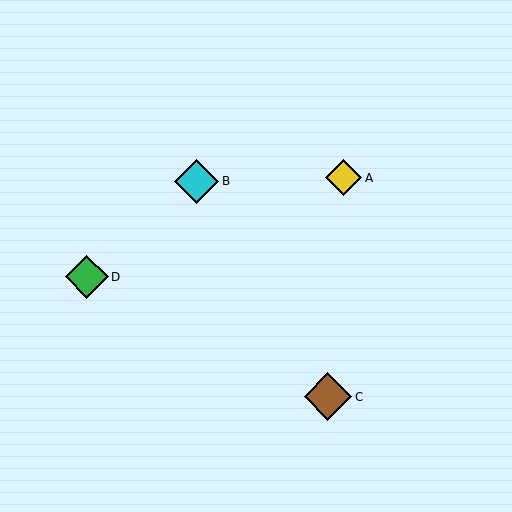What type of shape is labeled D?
Shape D is a green diamond.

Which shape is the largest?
The brown diamond (labeled C) is the largest.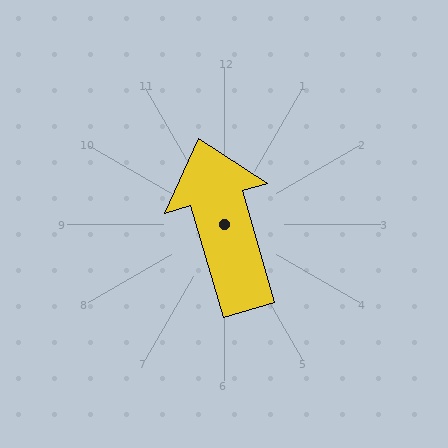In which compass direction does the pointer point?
North.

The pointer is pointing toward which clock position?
Roughly 11 o'clock.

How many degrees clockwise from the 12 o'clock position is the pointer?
Approximately 344 degrees.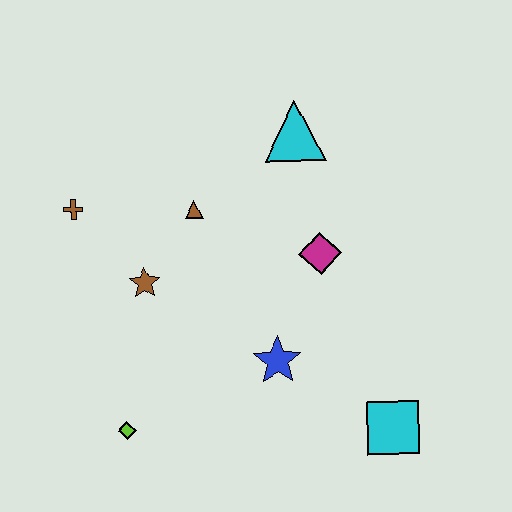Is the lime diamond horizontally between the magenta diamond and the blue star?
No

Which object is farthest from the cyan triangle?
The lime diamond is farthest from the cyan triangle.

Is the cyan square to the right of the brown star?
Yes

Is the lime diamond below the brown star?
Yes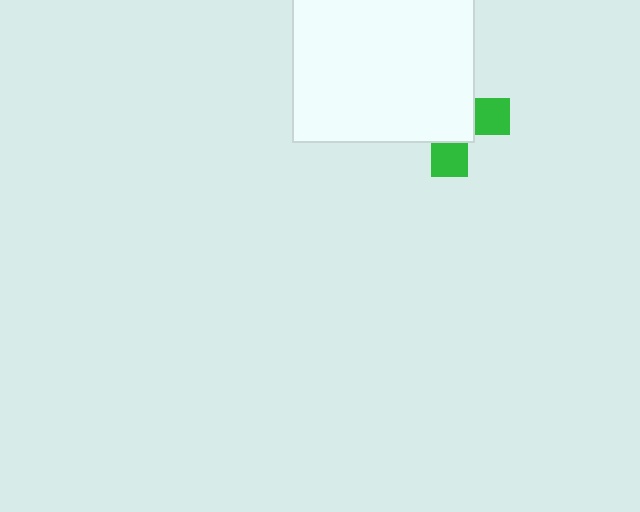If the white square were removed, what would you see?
You would see the complete green cross.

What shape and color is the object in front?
The object in front is a white square.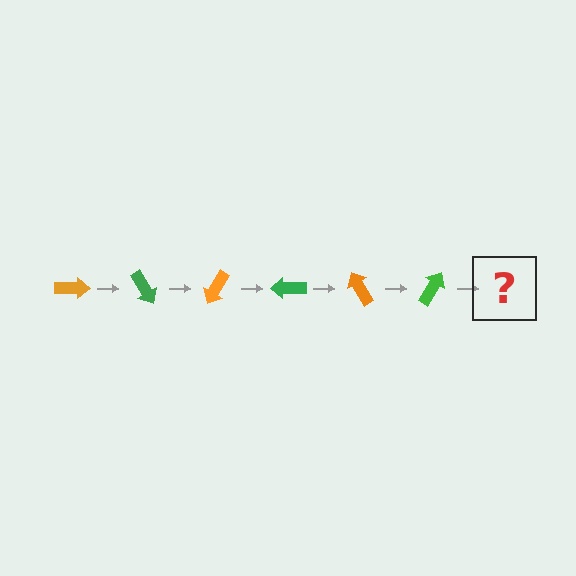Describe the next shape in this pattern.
It should be an orange arrow, rotated 360 degrees from the start.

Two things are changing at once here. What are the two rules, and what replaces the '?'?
The two rules are that it rotates 60 degrees each step and the color cycles through orange and green. The '?' should be an orange arrow, rotated 360 degrees from the start.